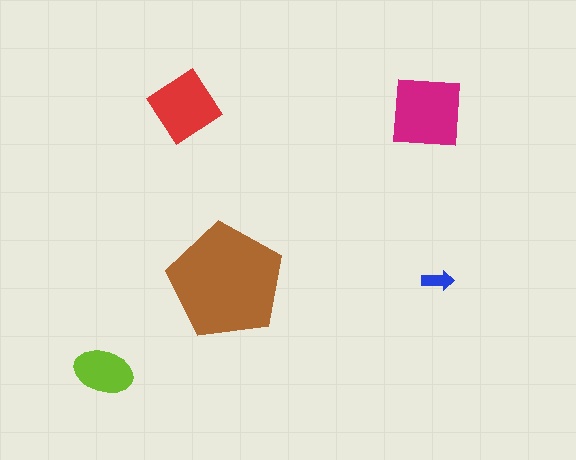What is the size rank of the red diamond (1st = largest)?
3rd.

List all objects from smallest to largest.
The blue arrow, the lime ellipse, the red diamond, the magenta square, the brown pentagon.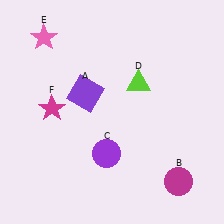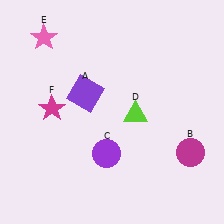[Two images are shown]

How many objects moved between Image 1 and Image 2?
2 objects moved between the two images.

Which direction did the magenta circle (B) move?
The magenta circle (B) moved up.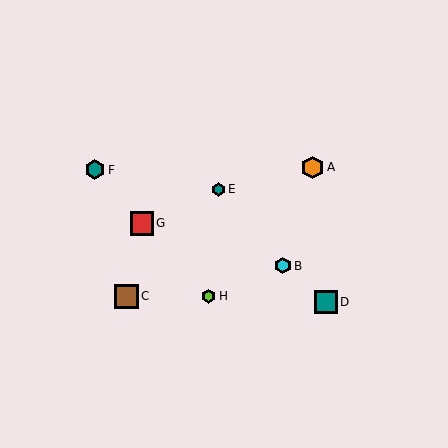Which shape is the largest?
The brown square (labeled C) is the largest.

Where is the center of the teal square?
The center of the teal square is at (326, 302).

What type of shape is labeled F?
Shape F is a teal hexagon.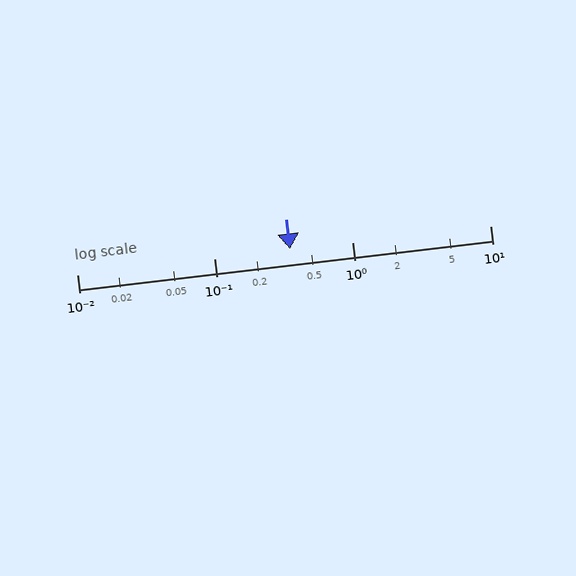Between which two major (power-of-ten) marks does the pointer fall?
The pointer is between 0.1 and 1.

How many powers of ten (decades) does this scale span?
The scale spans 3 decades, from 0.01 to 10.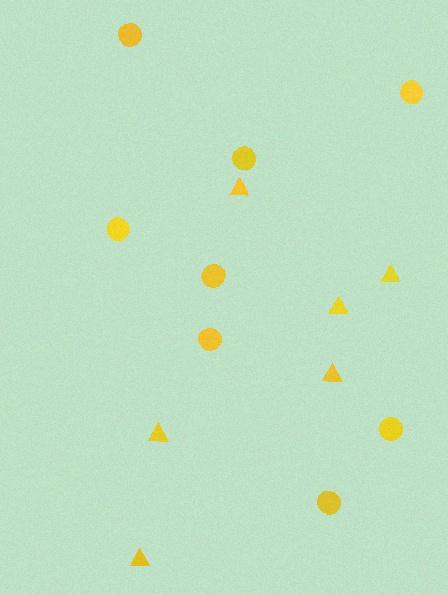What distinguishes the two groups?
There are 2 groups: one group of circles (8) and one group of triangles (6).